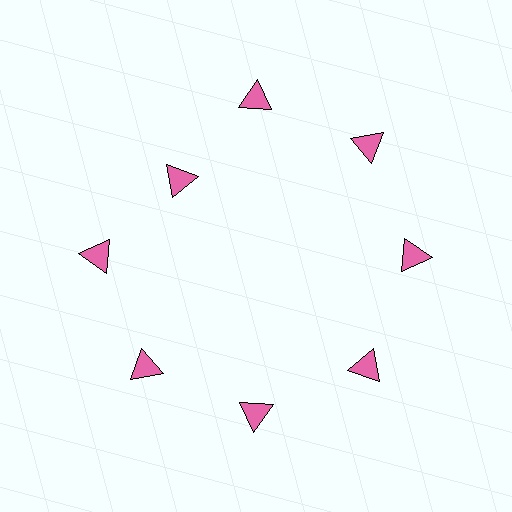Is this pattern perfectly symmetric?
No. The 8 pink triangles are arranged in a ring, but one element near the 10 o'clock position is pulled inward toward the center, breaking the 8-fold rotational symmetry.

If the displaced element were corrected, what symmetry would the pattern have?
It would have 8-fold rotational symmetry — the pattern would map onto itself every 45 degrees.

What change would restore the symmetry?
The symmetry would be restored by moving it outward, back onto the ring so that all 8 triangles sit at equal angles and equal distance from the center.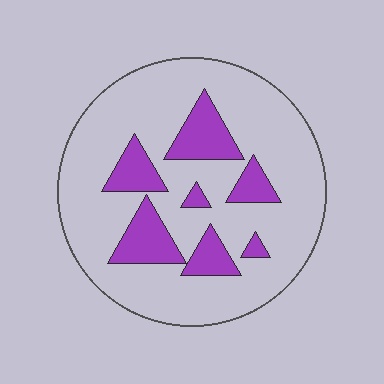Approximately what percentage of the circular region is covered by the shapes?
Approximately 20%.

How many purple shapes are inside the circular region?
7.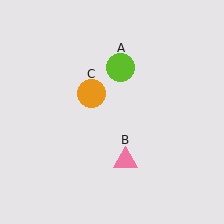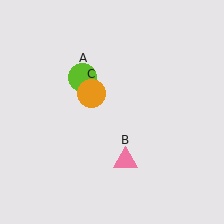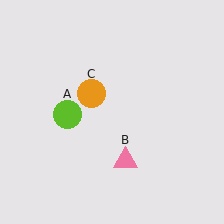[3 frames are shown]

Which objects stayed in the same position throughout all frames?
Pink triangle (object B) and orange circle (object C) remained stationary.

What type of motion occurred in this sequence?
The lime circle (object A) rotated counterclockwise around the center of the scene.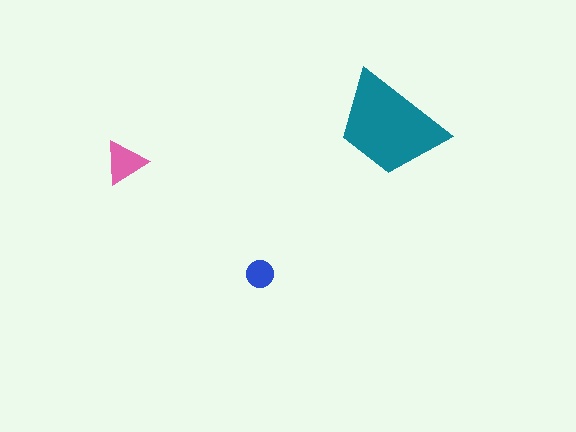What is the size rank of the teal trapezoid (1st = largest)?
1st.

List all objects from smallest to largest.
The blue circle, the pink triangle, the teal trapezoid.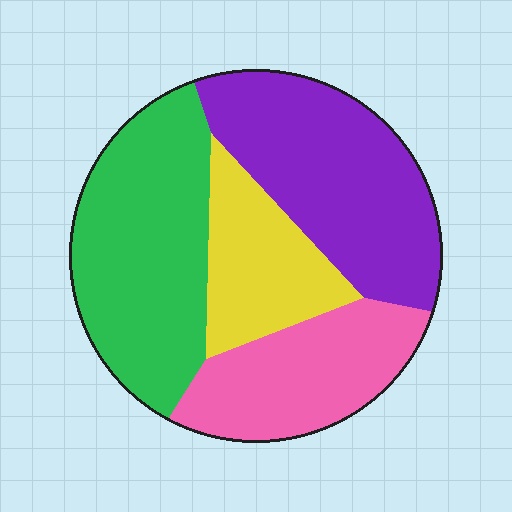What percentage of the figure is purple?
Purple takes up about one third (1/3) of the figure.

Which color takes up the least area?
Yellow, at roughly 15%.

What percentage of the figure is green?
Green covers 32% of the figure.